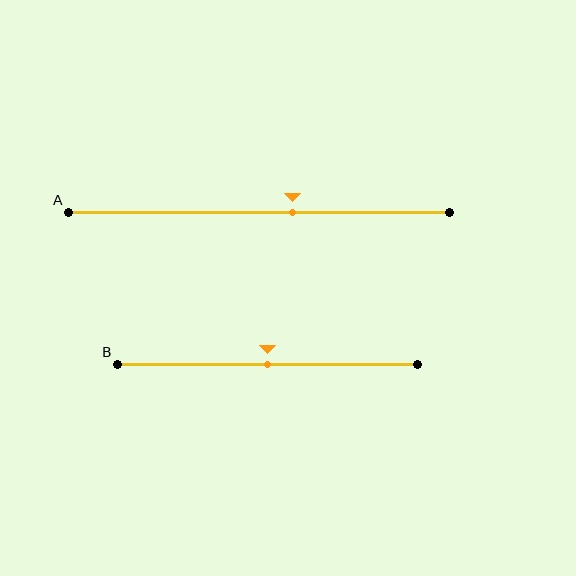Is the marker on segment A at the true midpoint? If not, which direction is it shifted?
No, the marker on segment A is shifted to the right by about 9% of the segment length.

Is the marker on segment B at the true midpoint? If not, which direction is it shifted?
Yes, the marker on segment B is at the true midpoint.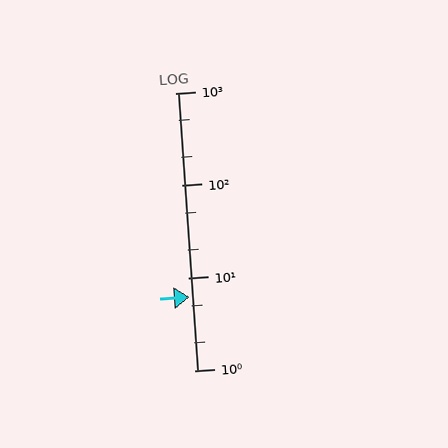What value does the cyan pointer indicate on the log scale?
The pointer indicates approximately 6.2.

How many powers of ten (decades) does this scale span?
The scale spans 3 decades, from 1 to 1000.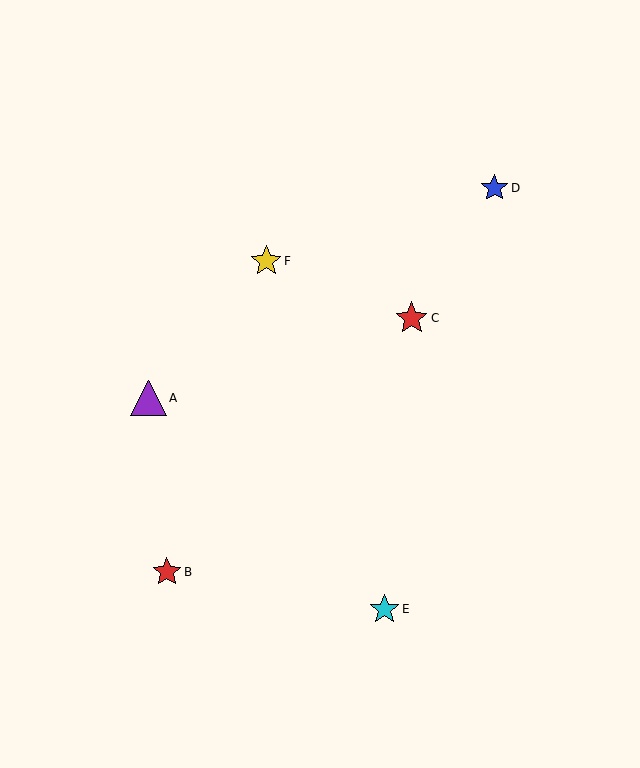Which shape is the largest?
The purple triangle (labeled A) is the largest.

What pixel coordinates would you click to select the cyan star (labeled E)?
Click at (385, 609) to select the cyan star E.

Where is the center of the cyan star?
The center of the cyan star is at (385, 609).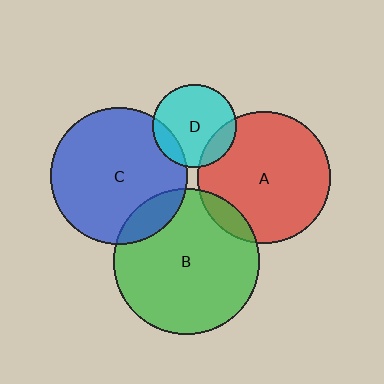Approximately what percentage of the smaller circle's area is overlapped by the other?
Approximately 15%.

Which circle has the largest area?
Circle B (green).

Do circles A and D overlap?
Yes.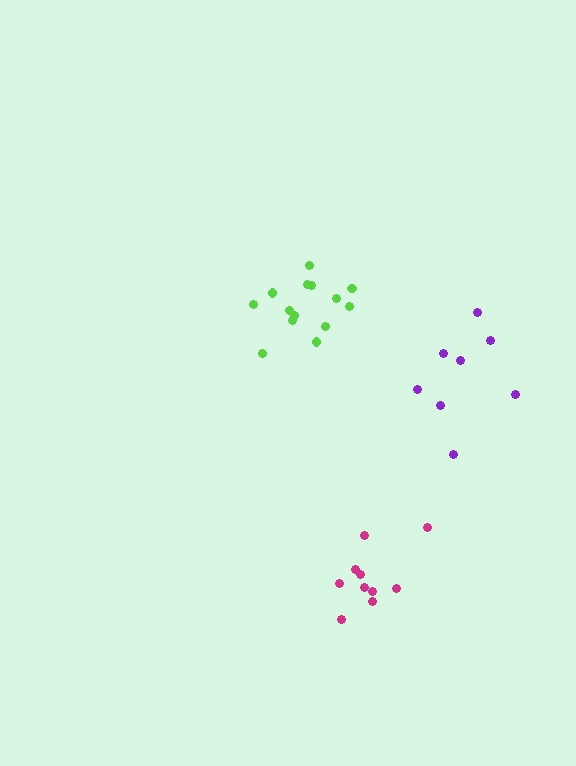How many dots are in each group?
Group 1: 14 dots, Group 2: 10 dots, Group 3: 8 dots (32 total).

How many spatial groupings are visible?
There are 3 spatial groupings.